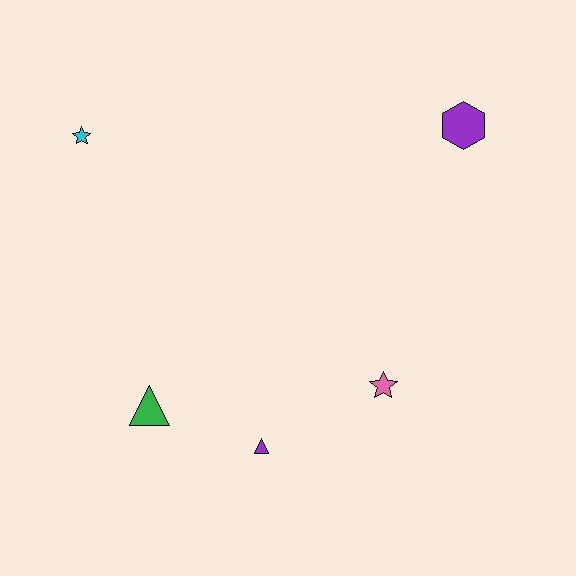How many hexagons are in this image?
There is 1 hexagon.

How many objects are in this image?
There are 5 objects.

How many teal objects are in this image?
There are no teal objects.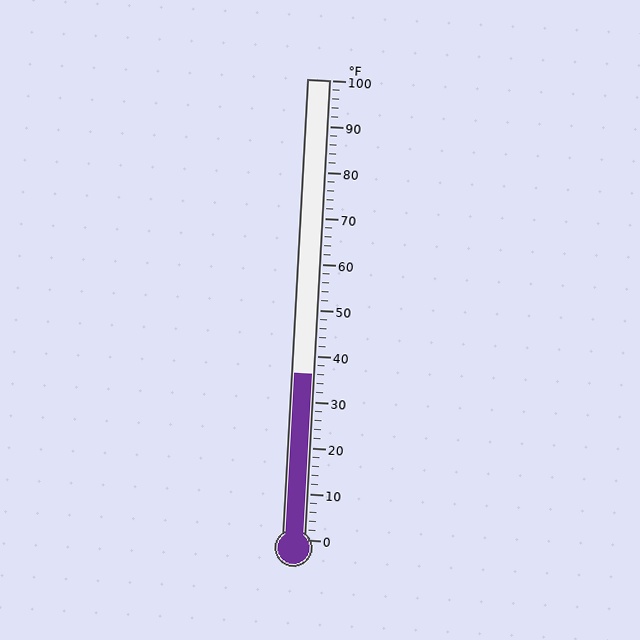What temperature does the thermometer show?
The thermometer shows approximately 36°F.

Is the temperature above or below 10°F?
The temperature is above 10°F.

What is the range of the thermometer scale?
The thermometer scale ranges from 0°F to 100°F.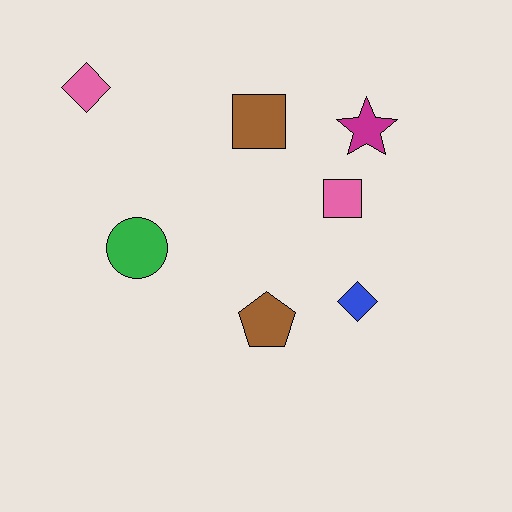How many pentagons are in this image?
There is 1 pentagon.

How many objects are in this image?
There are 7 objects.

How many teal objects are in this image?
There are no teal objects.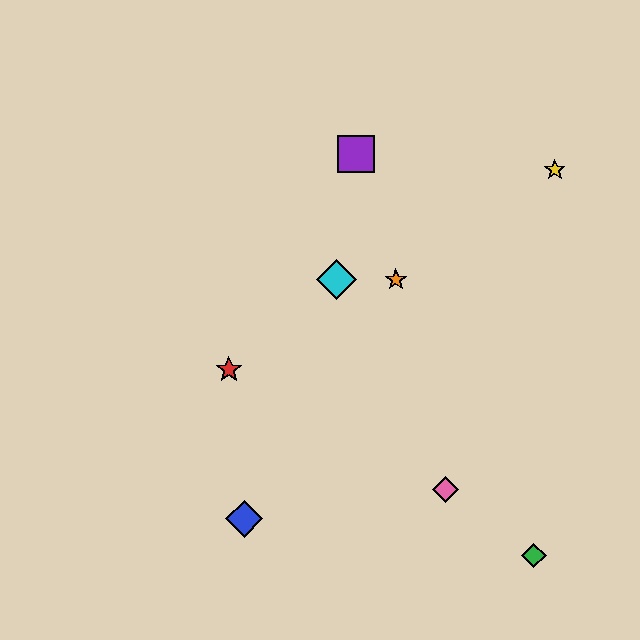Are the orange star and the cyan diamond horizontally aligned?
Yes, both are at y≈280.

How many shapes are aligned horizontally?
2 shapes (the orange star, the cyan diamond) are aligned horizontally.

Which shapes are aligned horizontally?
The orange star, the cyan diamond are aligned horizontally.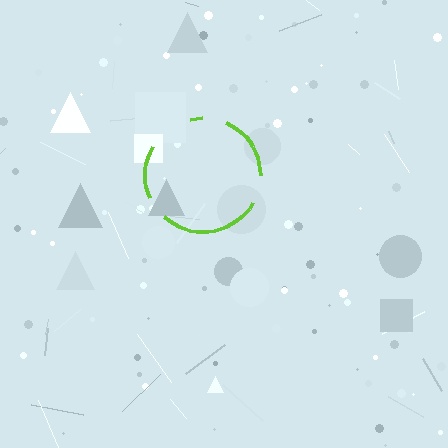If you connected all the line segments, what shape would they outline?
They would outline a circle.